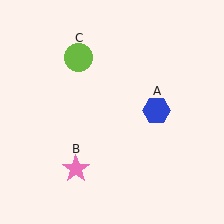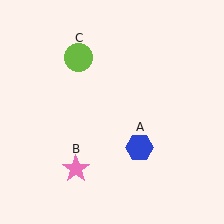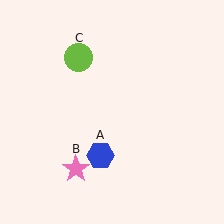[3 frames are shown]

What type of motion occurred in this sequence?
The blue hexagon (object A) rotated clockwise around the center of the scene.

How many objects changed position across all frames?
1 object changed position: blue hexagon (object A).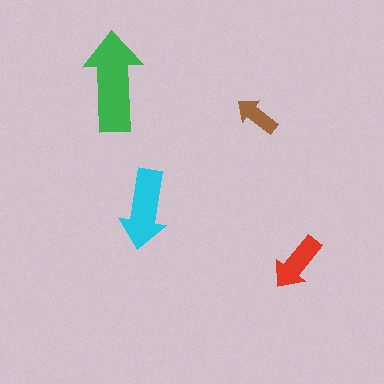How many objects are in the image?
There are 4 objects in the image.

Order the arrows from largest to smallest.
the green one, the cyan one, the red one, the brown one.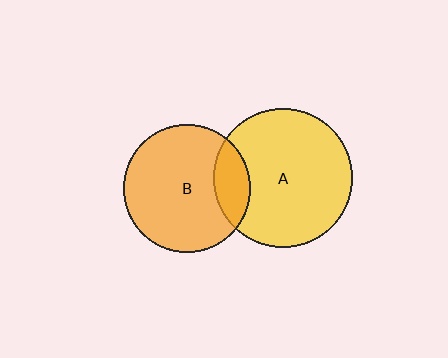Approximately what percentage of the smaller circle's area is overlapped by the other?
Approximately 20%.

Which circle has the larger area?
Circle A (yellow).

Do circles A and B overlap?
Yes.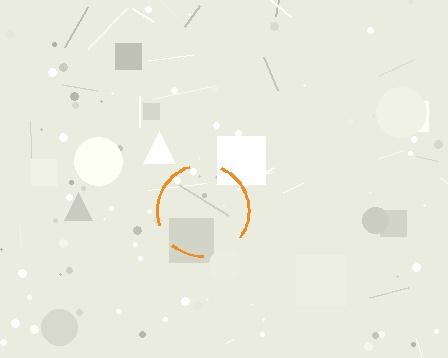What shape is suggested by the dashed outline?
The dashed outline suggests a circle.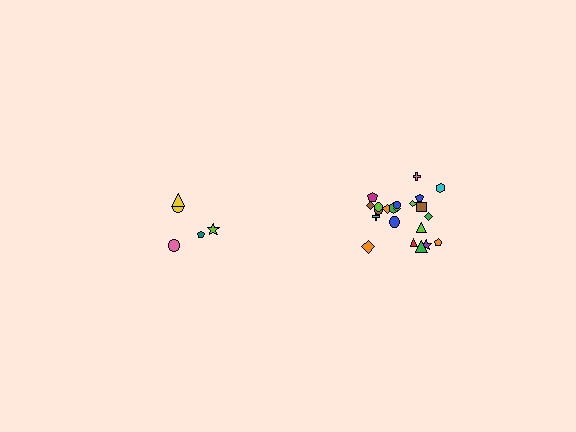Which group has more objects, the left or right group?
The right group.